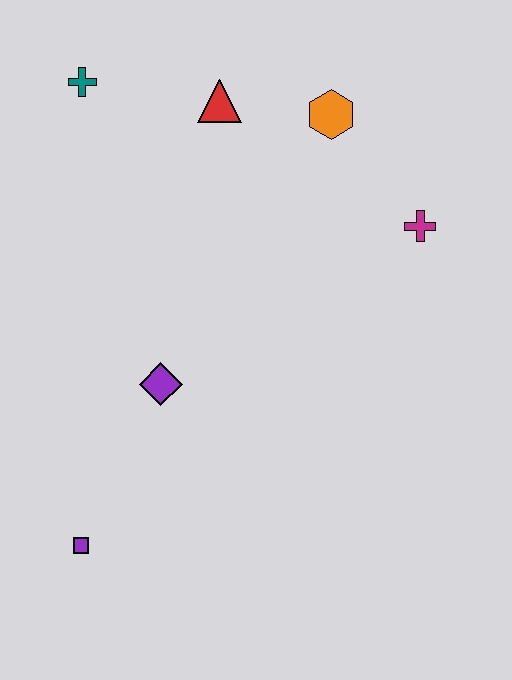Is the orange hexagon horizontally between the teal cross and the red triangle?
No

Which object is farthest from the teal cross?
The purple square is farthest from the teal cross.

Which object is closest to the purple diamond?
The purple square is closest to the purple diamond.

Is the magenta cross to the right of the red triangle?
Yes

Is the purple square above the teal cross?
No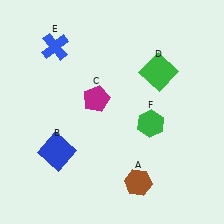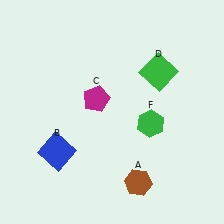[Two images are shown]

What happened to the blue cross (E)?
The blue cross (E) was removed in Image 2. It was in the top-left area of Image 1.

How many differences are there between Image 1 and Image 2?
There is 1 difference between the two images.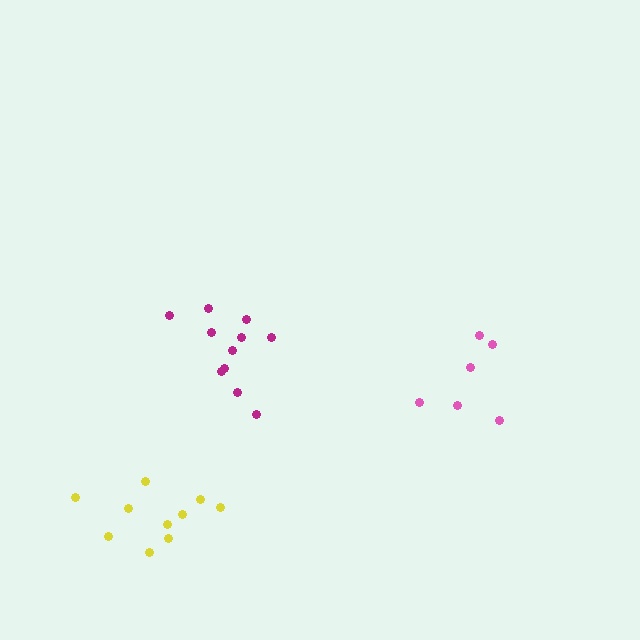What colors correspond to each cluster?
The clusters are colored: pink, magenta, yellow.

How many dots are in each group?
Group 1: 6 dots, Group 2: 11 dots, Group 3: 10 dots (27 total).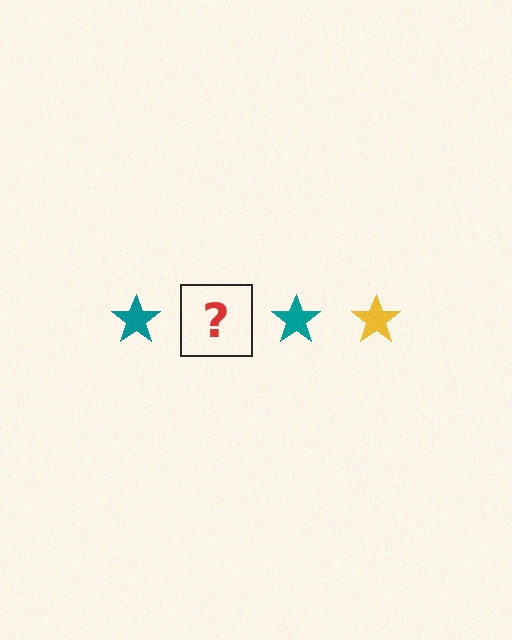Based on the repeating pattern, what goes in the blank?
The blank should be a yellow star.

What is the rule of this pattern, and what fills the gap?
The rule is that the pattern cycles through teal, yellow stars. The gap should be filled with a yellow star.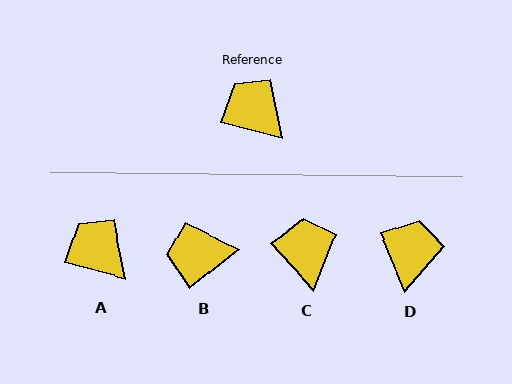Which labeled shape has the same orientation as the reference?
A.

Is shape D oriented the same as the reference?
No, it is off by about 53 degrees.